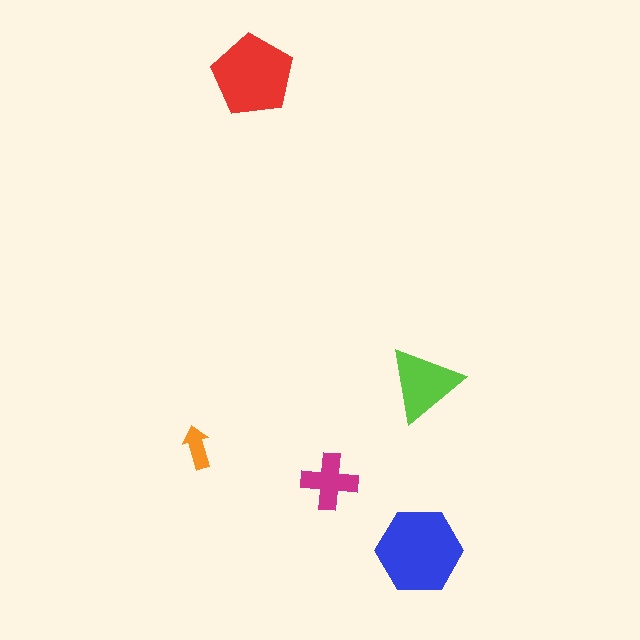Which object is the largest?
The blue hexagon.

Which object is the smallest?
The orange arrow.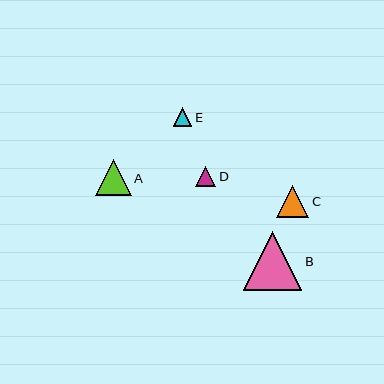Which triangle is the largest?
Triangle B is the largest with a size of approximately 58 pixels.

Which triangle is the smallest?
Triangle E is the smallest with a size of approximately 19 pixels.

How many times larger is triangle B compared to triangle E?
Triangle B is approximately 3.1 times the size of triangle E.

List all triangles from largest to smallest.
From largest to smallest: B, A, C, D, E.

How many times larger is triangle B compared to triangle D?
Triangle B is approximately 2.9 times the size of triangle D.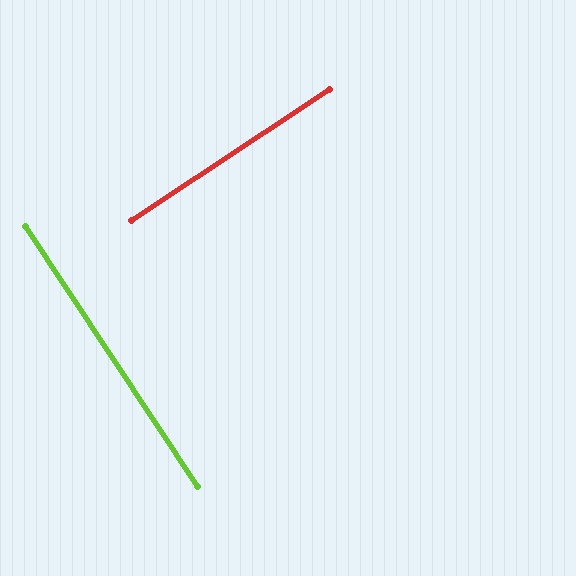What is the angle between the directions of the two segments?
Approximately 90 degrees.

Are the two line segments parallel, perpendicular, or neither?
Perpendicular — they meet at approximately 90°.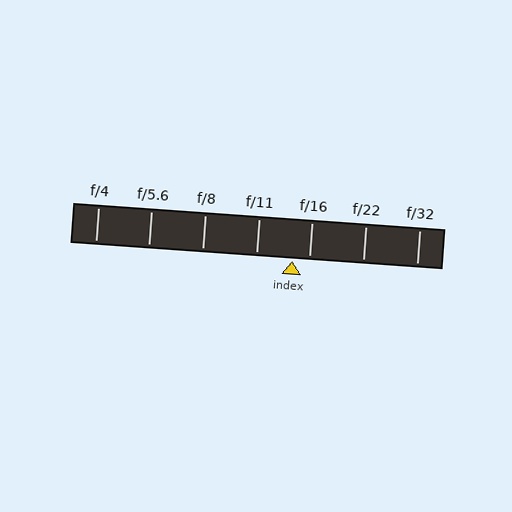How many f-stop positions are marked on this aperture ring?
There are 7 f-stop positions marked.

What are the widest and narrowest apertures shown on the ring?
The widest aperture shown is f/4 and the narrowest is f/32.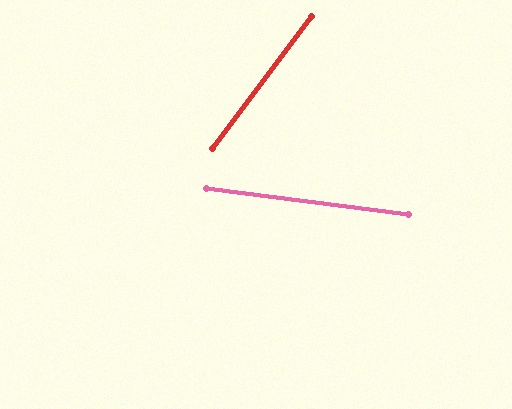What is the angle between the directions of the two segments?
Approximately 60 degrees.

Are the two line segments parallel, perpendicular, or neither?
Neither parallel nor perpendicular — they differ by about 60°.